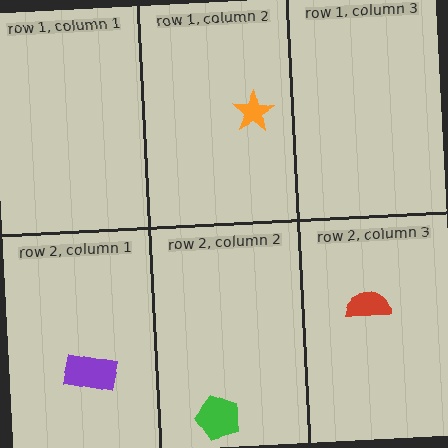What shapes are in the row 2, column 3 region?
The red semicircle.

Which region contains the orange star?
The row 1, column 2 region.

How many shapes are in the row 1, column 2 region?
1.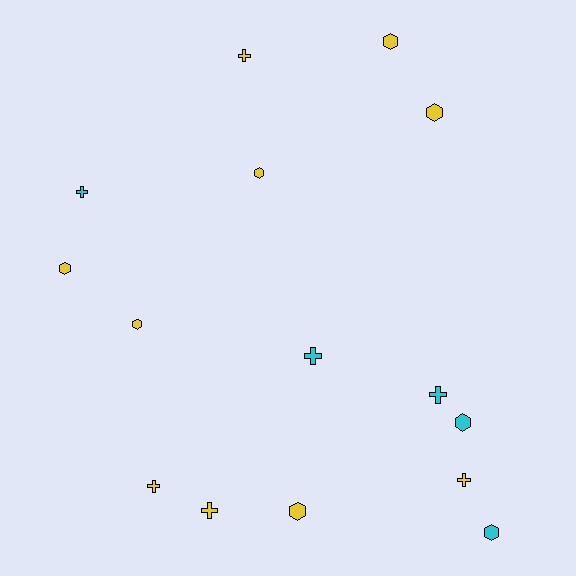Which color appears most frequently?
Yellow, with 10 objects.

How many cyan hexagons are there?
There are 2 cyan hexagons.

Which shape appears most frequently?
Hexagon, with 8 objects.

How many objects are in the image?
There are 15 objects.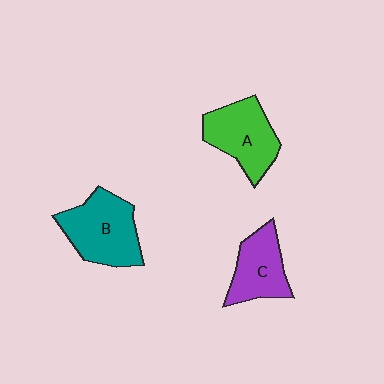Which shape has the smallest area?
Shape C (purple).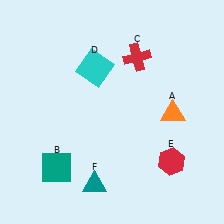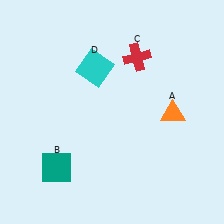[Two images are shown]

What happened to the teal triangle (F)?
The teal triangle (F) was removed in Image 2. It was in the bottom-left area of Image 1.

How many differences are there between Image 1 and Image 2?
There are 2 differences between the two images.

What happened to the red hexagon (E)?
The red hexagon (E) was removed in Image 2. It was in the bottom-right area of Image 1.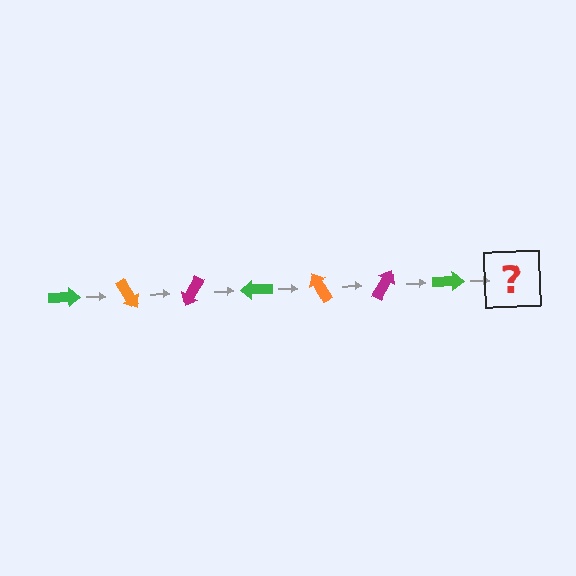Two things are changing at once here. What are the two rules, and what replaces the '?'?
The two rules are that it rotates 60 degrees each step and the color cycles through green, orange, and magenta. The '?' should be an orange arrow, rotated 420 degrees from the start.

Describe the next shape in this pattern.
It should be an orange arrow, rotated 420 degrees from the start.